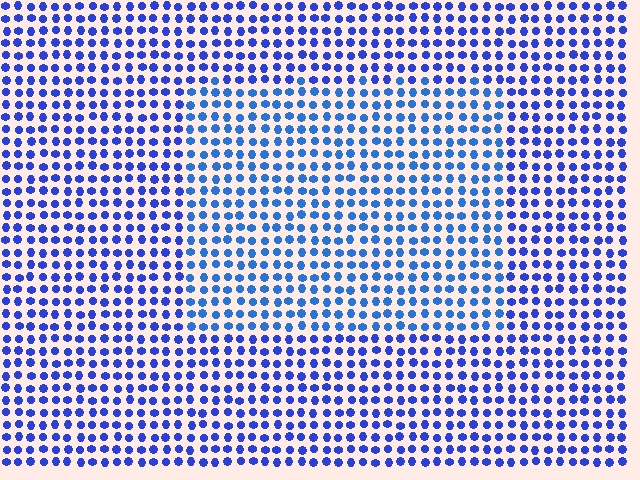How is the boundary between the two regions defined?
The boundary is defined purely by a slight shift in hue (about 19 degrees). Spacing, size, and orientation are identical on both sides.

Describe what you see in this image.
The image is filled with small blue elements in a uniform arrangement. A rectangle-shaped region is visible where the elements are tinted to a slightly different hue, forming a subtle color boundary.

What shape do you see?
I see a rectangle.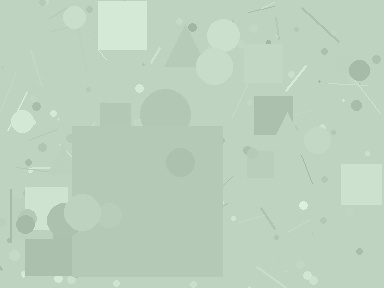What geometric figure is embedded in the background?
A square is embedded in the background.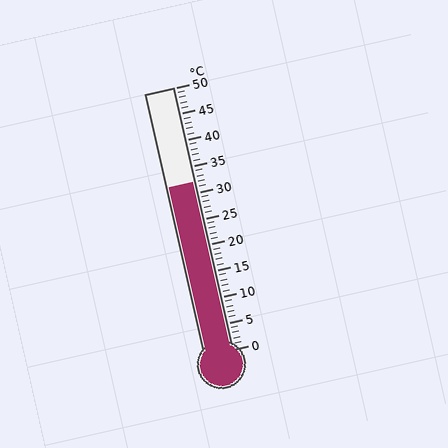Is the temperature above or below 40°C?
The temperature is below 40°C.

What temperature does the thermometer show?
The thermometer shows approximately 32°C.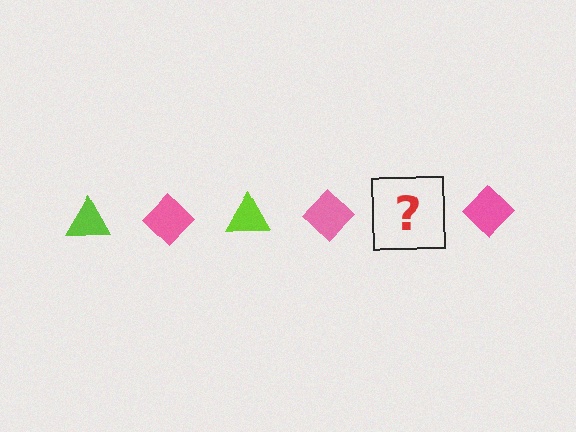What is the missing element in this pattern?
The missing element is a lime triangle.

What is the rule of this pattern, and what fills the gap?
The rule is that the pattern alternates between lime triangle and pink diamond. The gap should be filled with a lime triangle.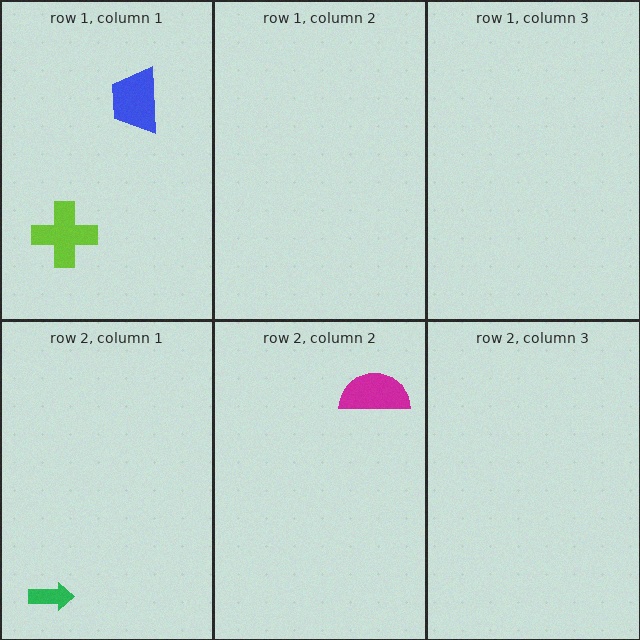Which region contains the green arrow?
The row 2, column 1 region.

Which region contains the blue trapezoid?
The row 1, column 1 region.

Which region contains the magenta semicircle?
The row 2, column 2 region.